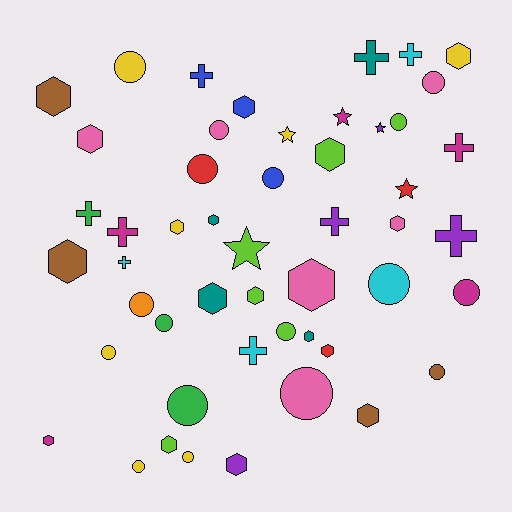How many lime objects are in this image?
There are 6 lime objects.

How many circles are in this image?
There are 17 circles.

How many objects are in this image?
There are 50 objects.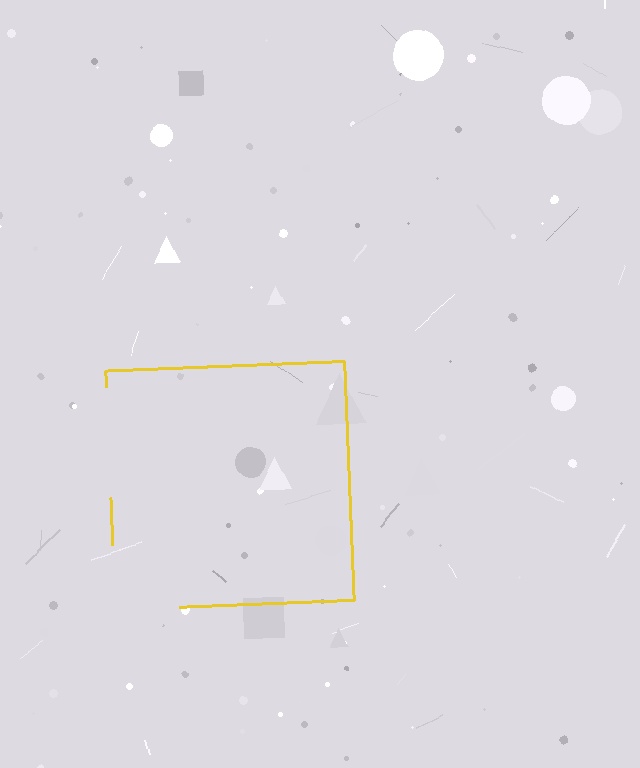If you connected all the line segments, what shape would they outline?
They would outline a square.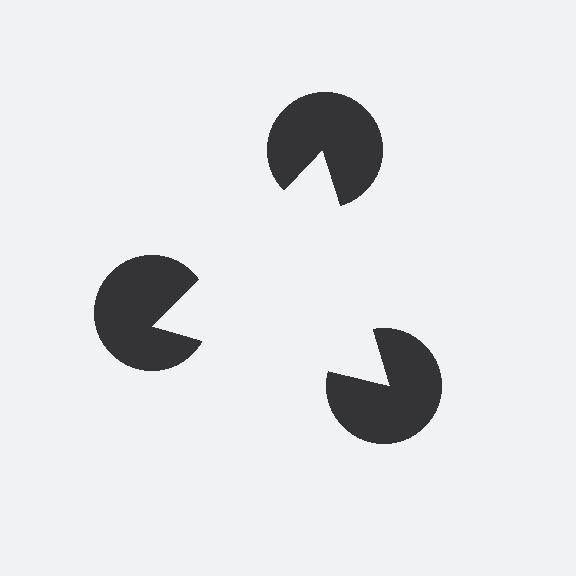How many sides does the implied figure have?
3 sides.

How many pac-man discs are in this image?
There are 3 — one at each vertex of the illusory triangle.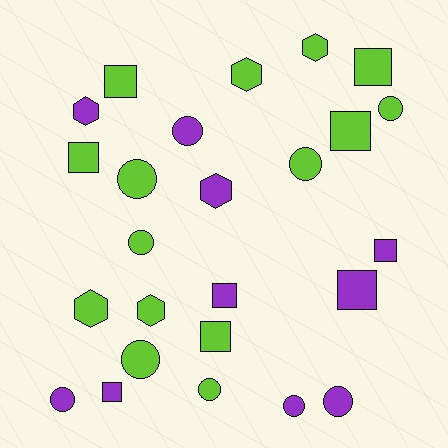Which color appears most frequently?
Lime, with 15 objects.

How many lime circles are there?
There are 6 lime circles.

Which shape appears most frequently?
Circle, with 10 objects.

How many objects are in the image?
There are 25 objects.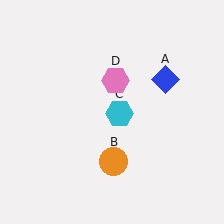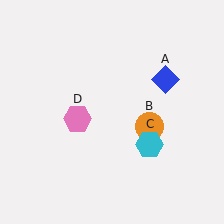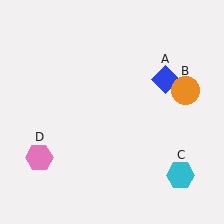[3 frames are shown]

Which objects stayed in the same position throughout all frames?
Blue diamond (object A) remained stationary.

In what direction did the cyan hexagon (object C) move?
The cyan hexagon (object C) moved down and to the right.